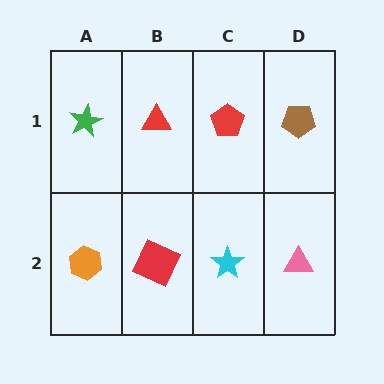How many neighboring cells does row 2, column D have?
2.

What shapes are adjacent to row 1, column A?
An orange hexagon (row 2, column A), a red triangle (row 1, column B).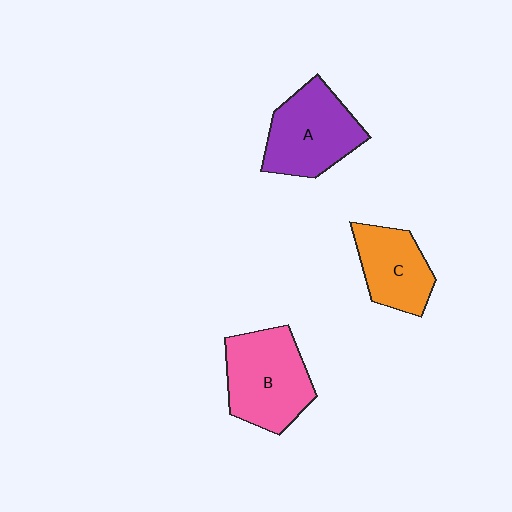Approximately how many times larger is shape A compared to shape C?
Approximately 1.3 times.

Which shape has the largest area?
Shape B (pink).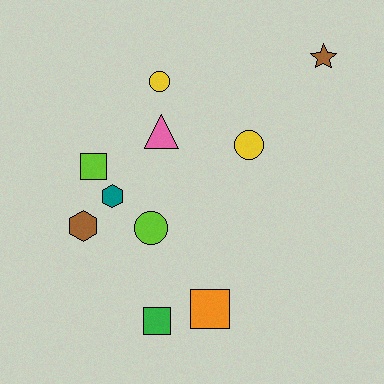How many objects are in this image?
There are 10 objects.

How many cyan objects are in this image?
There are no cyan objects.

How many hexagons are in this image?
There are 2 hexagons.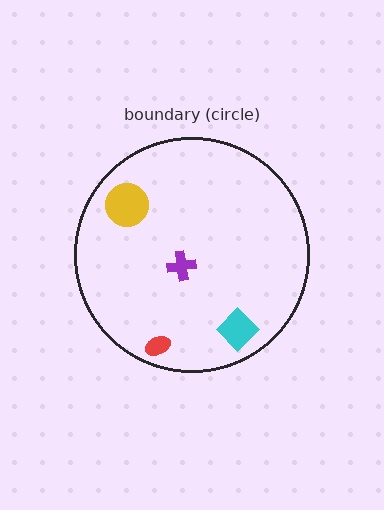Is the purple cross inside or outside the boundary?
Inside.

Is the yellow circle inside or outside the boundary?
Inside.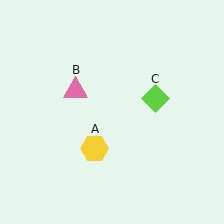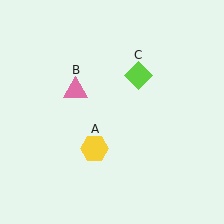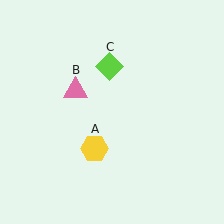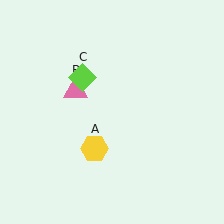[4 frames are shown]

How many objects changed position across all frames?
1 object changed position: lime diamond (object C).